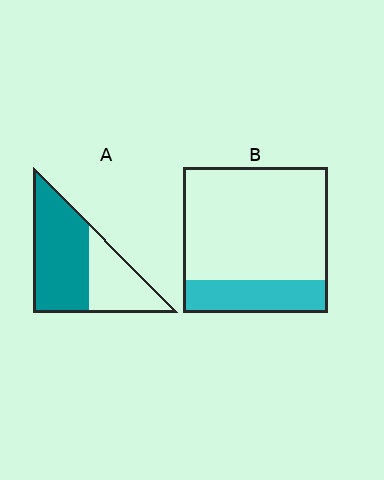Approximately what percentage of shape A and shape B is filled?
A is approximately 60% and B is approximately 25%.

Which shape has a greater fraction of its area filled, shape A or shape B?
Shape A.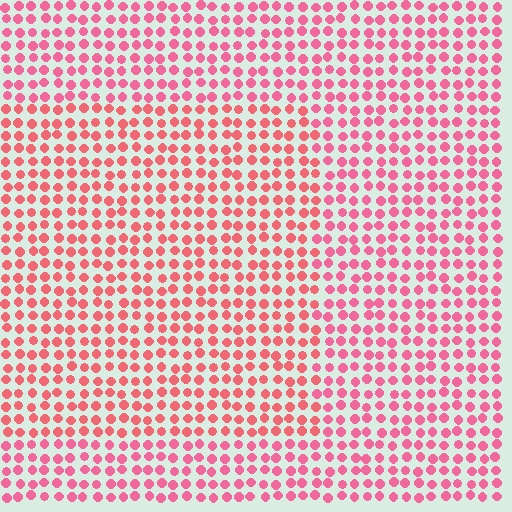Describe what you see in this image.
The image is filled with small pink elements in a uniform arrangement. A rectangle-shaped region is visible where the elements are tinted to a slightly different hue, forming a subtle color boundary.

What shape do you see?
I see a rectangle.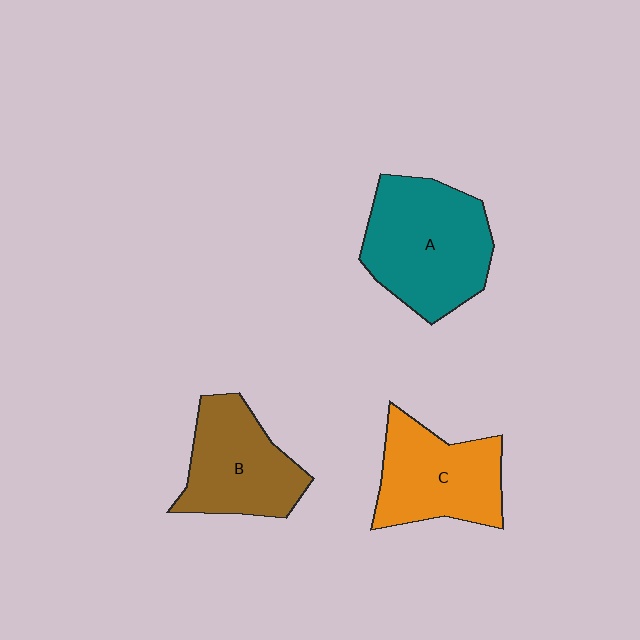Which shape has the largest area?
Shape A (teal).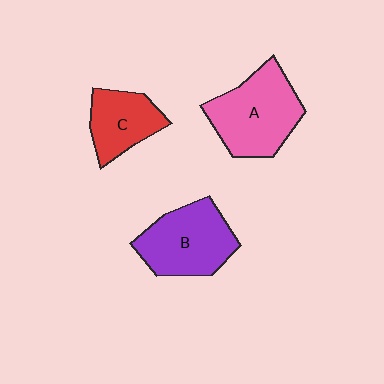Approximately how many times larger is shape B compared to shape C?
Approximately 1.4 times.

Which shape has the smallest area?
Shape C (red).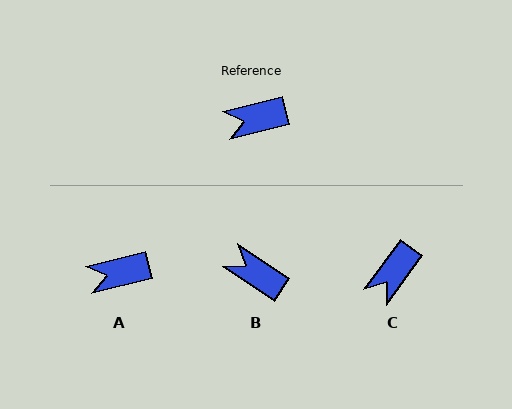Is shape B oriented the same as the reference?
No, it is off by about 48 degrees.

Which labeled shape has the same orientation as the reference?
A.